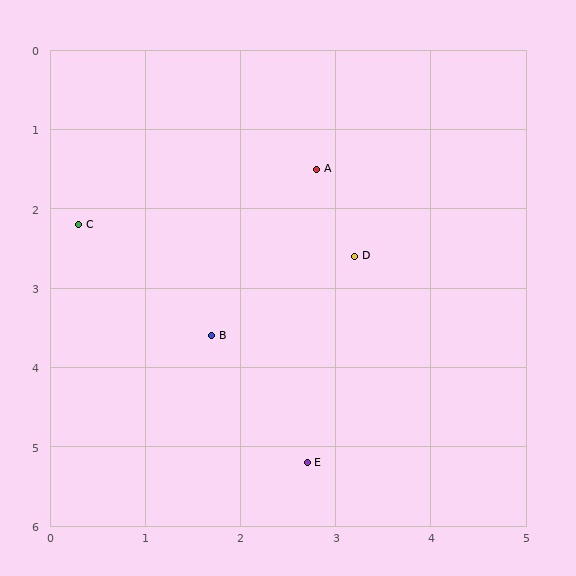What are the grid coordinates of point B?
Point B is at approximately (1.7, 3.6).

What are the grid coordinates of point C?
Point C is at approximately (0.3, 2.2).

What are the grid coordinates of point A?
Point A is at approximately (2.8, 1.5).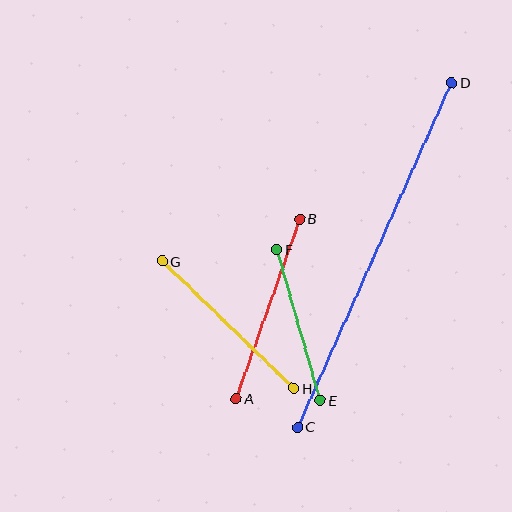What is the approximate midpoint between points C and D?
The midpoint is at approximately (375, 255) pixels.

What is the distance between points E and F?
The distance is approximately 157 pixels.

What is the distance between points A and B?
The distance is approximately 190 pixels.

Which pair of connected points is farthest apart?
Points C and D are farthest apart.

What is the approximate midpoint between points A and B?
The midpoint is at approximately (268, 309) pixels.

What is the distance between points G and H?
The distance is approximately 183 pixels.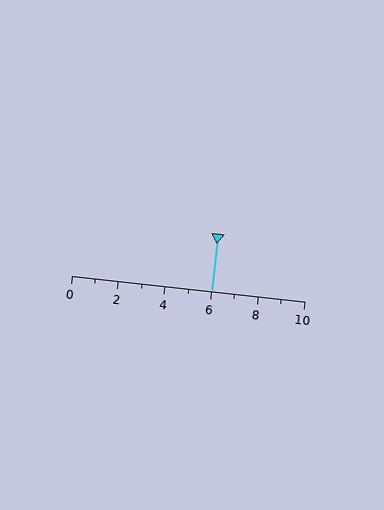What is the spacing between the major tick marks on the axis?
The major ticks are spaced 2 apart.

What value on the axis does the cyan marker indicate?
The marker indicates approximately 6.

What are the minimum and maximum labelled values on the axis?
The axis runs from 0 to 10.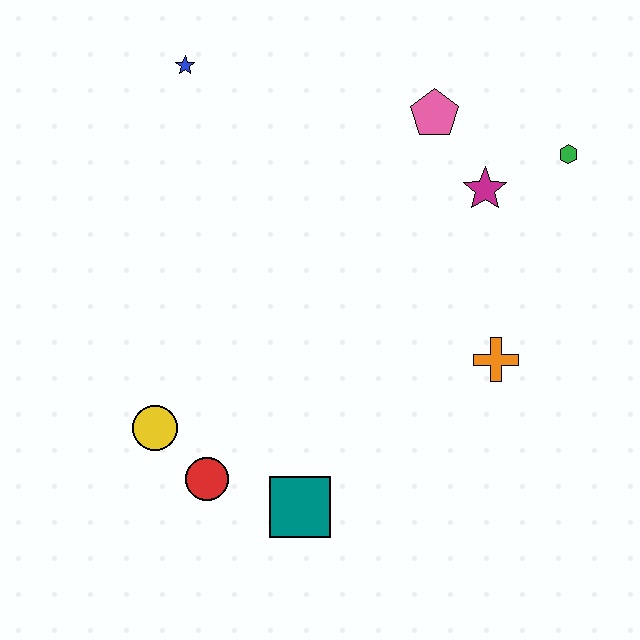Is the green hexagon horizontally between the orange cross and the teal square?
No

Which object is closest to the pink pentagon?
The magenta star is closest to the pink pentagon.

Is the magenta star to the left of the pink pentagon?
No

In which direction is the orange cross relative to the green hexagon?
The orange cross is below the green hexagon.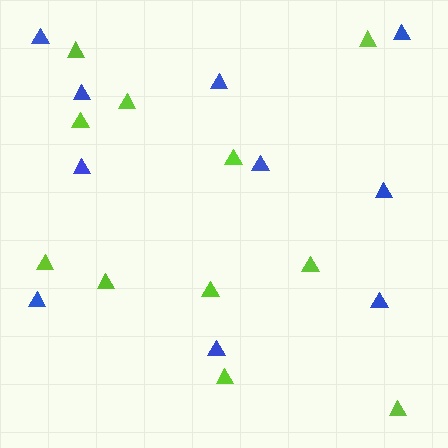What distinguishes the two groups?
There are 2 groups: one group of blue triangles (10) and one group of lime triangles (11).